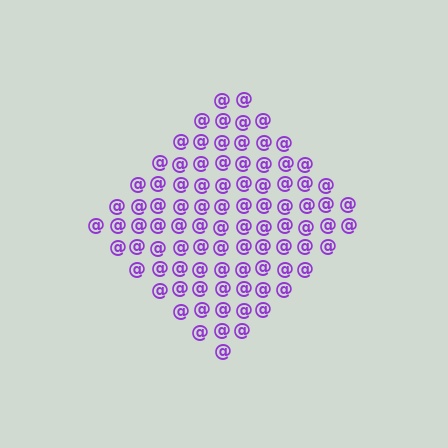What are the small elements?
The small elements are at signs.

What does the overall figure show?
The overall figure shows a diamond.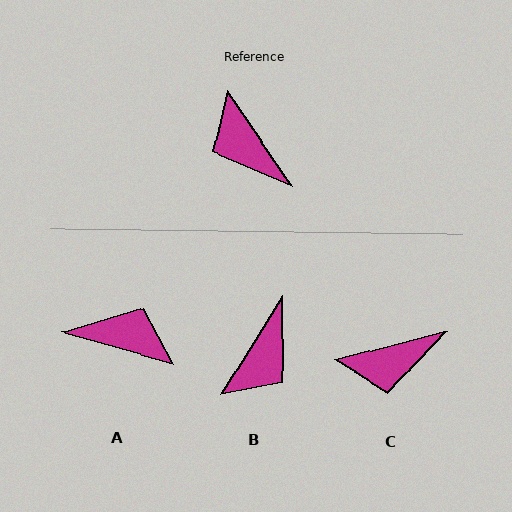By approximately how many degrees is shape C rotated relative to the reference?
Approximately 70 degrees counter-clockwise.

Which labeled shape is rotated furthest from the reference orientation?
A, about 140 degrees away.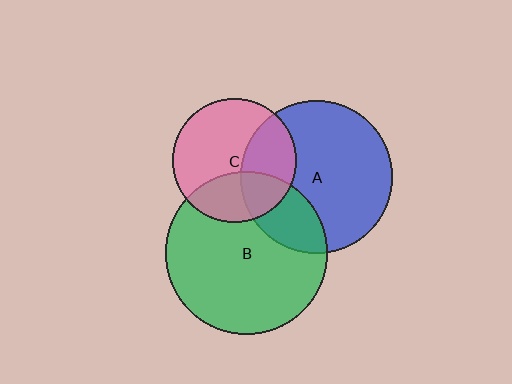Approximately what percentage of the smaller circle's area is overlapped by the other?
Approximately 35%.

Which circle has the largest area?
Circle B (green).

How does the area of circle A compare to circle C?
Approximately 1.5 times.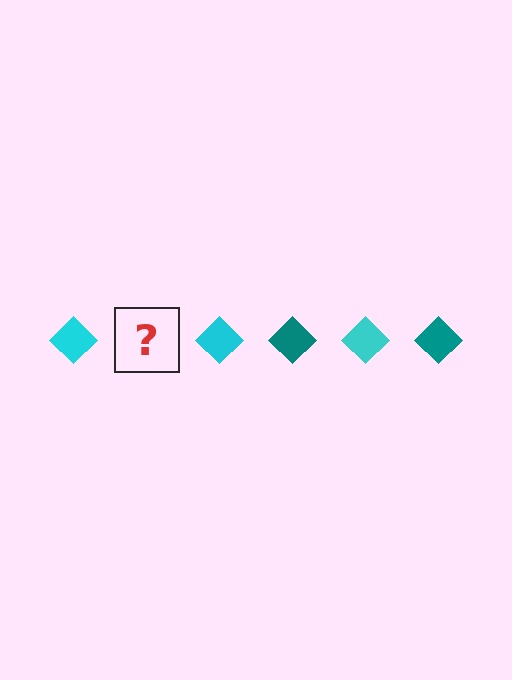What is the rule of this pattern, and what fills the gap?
The rule is that the pattern cycles through cyan, teal diamonds. The gap should be filled with a teal diamond.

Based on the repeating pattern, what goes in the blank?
The blank should be a teal diamond.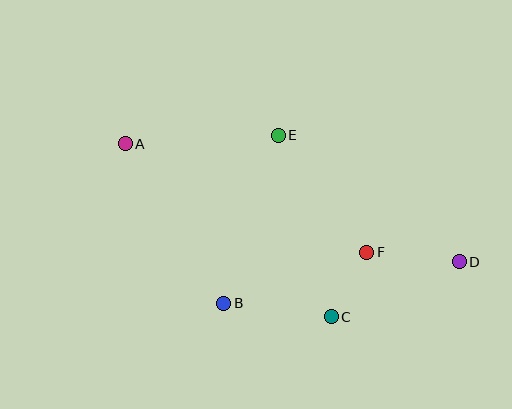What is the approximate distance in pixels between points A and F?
The distance between A and F is approximately 265 pixels.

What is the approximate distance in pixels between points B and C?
The distance between B and C is approximately 109 pixels.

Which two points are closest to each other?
Points C and F are closest to each other.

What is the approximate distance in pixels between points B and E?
The distance between B and E is approximately 177 pixels.